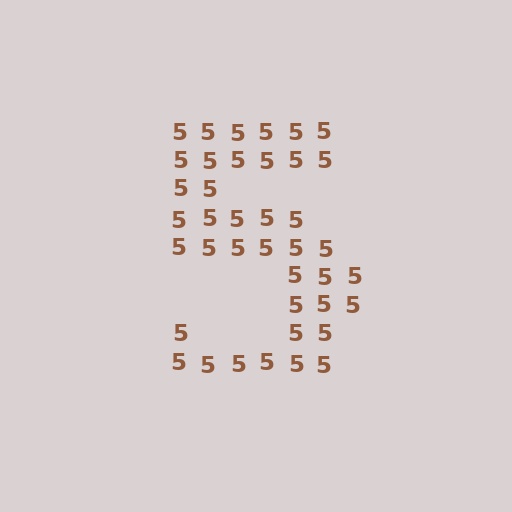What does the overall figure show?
The overall figure shows the digit 5.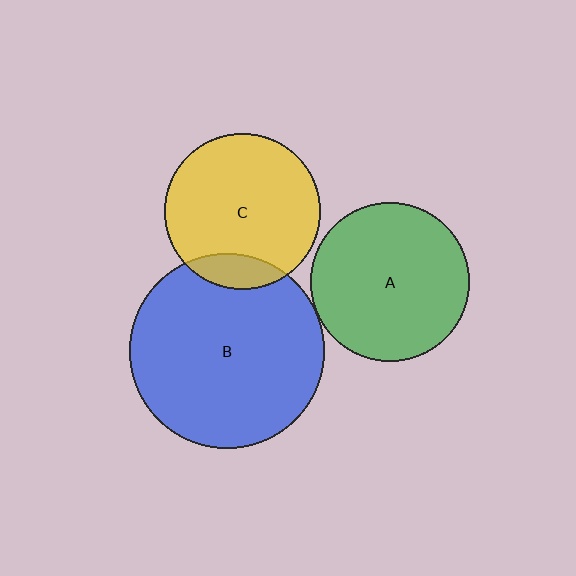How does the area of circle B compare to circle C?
Approximately 1.6 times.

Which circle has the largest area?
Circle B (blue).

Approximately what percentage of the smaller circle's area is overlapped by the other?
Approximately 15%.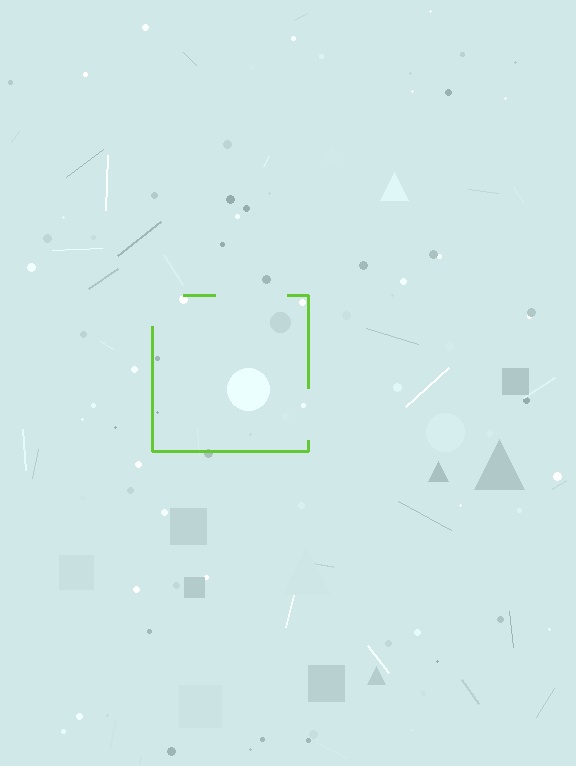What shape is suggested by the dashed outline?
The dashed outline suggests a square.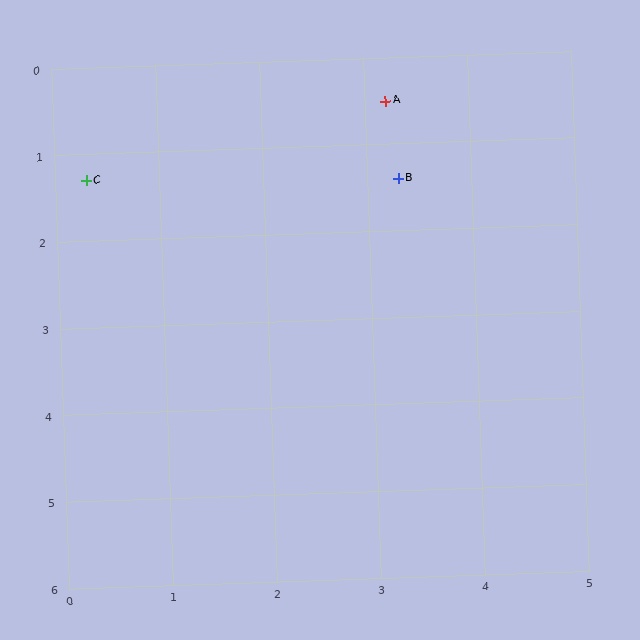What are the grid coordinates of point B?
Point B is at approximately (3.3, 1.4).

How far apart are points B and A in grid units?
Points B and A are about 0.9 grid units apart.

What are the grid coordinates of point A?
Point A is at approximately (3.2, 0.5).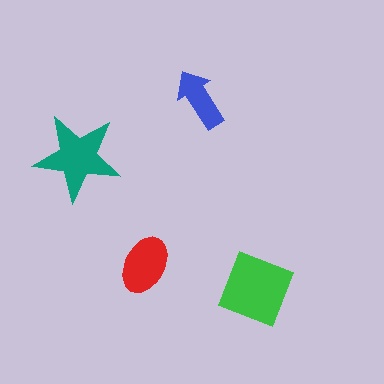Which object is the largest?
The green diamond.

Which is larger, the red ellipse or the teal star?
The teal star.